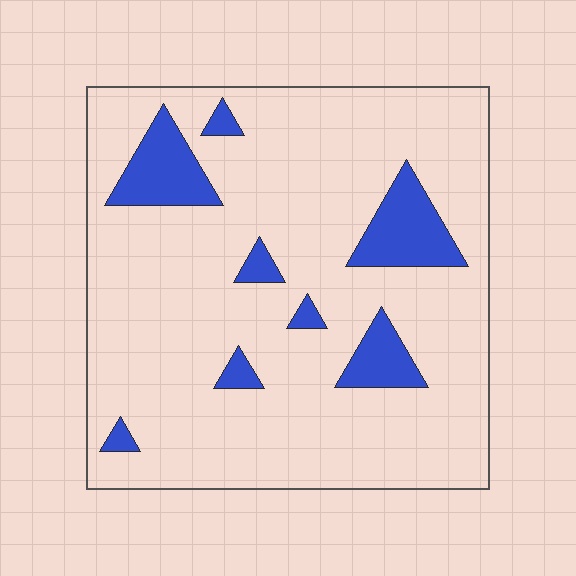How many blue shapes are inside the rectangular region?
8.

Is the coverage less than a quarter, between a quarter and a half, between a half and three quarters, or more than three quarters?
Less than a quarter.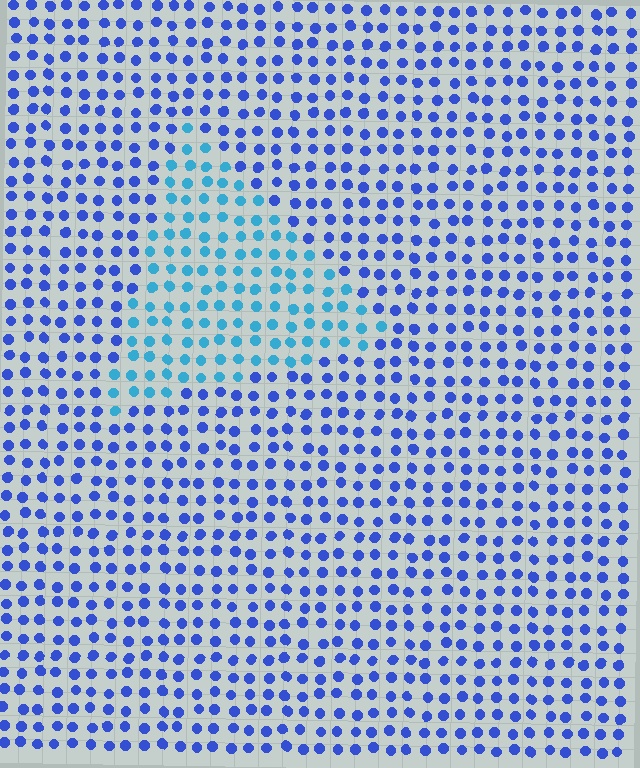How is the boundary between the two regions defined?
The boundary is defined purely by a slight shift in hue (about 35 degrees). Spacing, size, and orientation are identical on both sides.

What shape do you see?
I see a triangle.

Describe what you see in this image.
The image is filled with small blue elements in a uniform arrangement. A triangle-shaped region is visible where the elements are tinted to a slightly different hue, forming a subtle color boundary.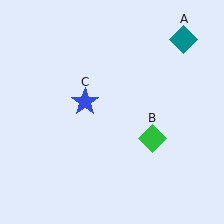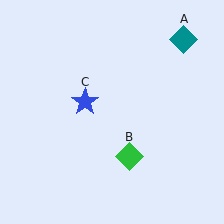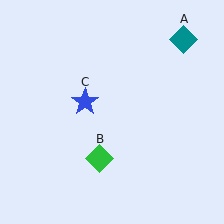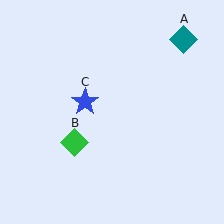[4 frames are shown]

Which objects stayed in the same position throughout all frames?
Teal diamond (object A) and blue star (object C) remained stationary.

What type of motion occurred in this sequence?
The green diamond (object B) rotated clockwise around the center of the scene.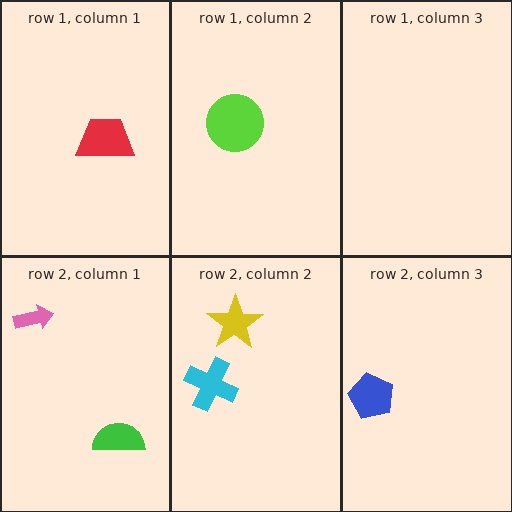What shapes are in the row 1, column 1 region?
The red trapezoid.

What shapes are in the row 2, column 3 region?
The blue pentagon.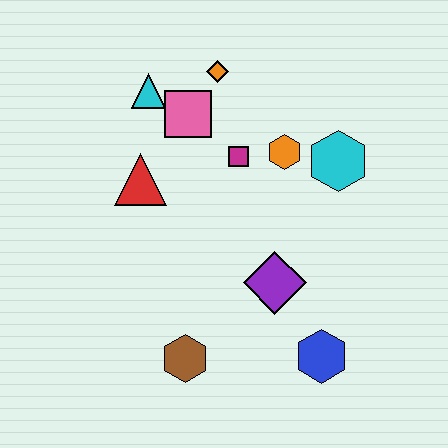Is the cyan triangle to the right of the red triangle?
Yes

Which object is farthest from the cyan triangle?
The blue hexagon is farthest from the cyan triangle.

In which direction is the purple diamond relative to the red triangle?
The purple diamond is to the right of the red triangle.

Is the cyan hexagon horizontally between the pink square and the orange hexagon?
No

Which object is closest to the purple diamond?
The blue hexagon is closest to the purple diamond.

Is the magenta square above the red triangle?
Yes